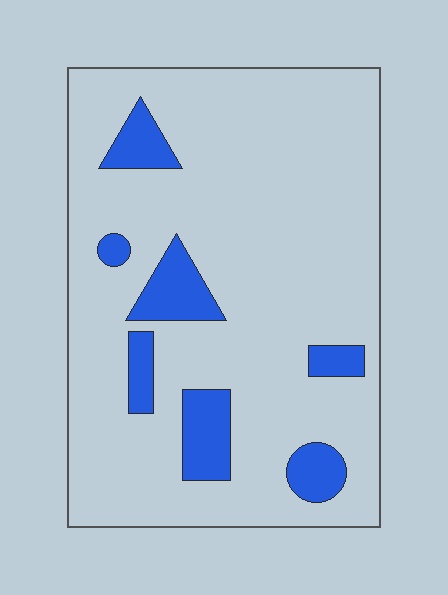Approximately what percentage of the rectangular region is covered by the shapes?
Approximately 15%.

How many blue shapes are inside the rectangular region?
7.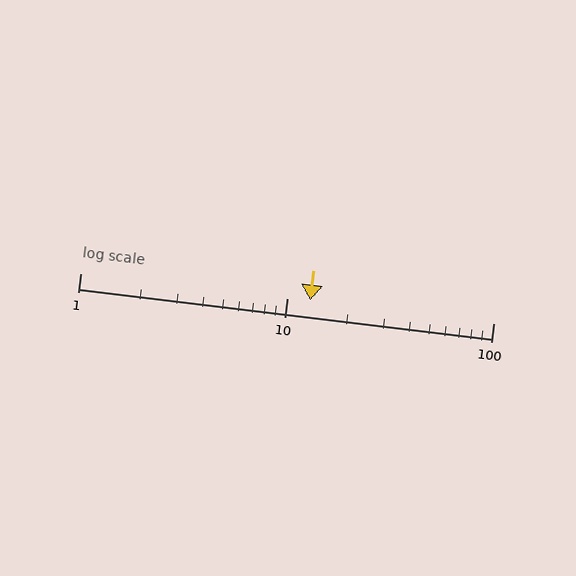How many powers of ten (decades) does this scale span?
The scale spans 2 decades, from 1 to 100.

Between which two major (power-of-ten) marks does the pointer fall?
The pointer is between 10 and 100.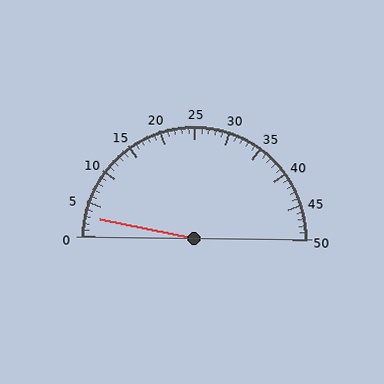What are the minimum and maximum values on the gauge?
The gauge ranges from 0 to 50.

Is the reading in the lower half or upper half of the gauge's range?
The reading is in the lower half of the range (0 to 50).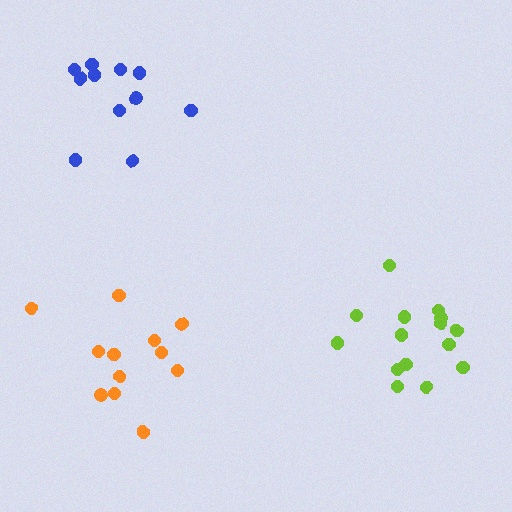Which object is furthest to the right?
The lime cluster is rightmost.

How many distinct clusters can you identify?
There are 3 distinct clusters.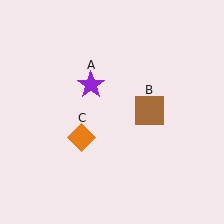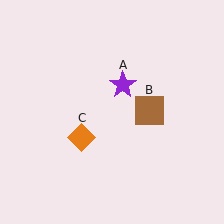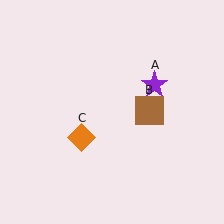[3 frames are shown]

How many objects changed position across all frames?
1 object changed position: purple star (object A).